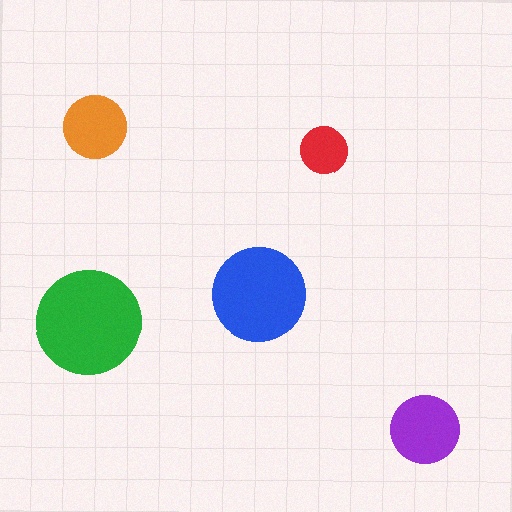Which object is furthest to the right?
The purple circle is rightmost.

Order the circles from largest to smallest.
the green one, the blue one, the purple one, the orange one, the red one.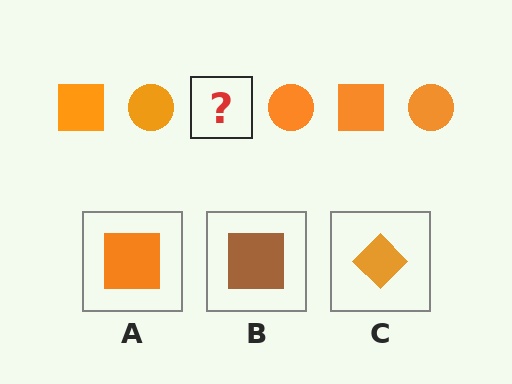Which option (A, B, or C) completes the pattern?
A.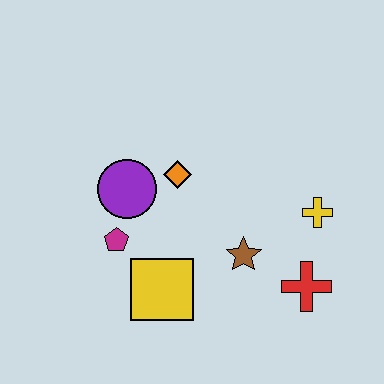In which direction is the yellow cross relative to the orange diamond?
The yellow cross is to the right of the orange diamond.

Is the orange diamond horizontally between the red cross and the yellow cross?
No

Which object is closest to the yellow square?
The magenta pentagon is closest to the yellow square.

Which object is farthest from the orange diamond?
The red cross is farthest from the orange diamond.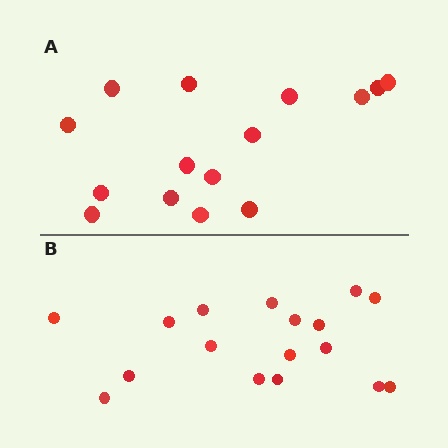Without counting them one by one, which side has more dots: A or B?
Region B (the bottom region) has more dots.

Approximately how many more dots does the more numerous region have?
Region B has just a few more — roughly 2 or 3 more dots than region A.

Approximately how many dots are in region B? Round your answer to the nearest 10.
About 20 dots. (The exact count is 17, which rounds to 20.)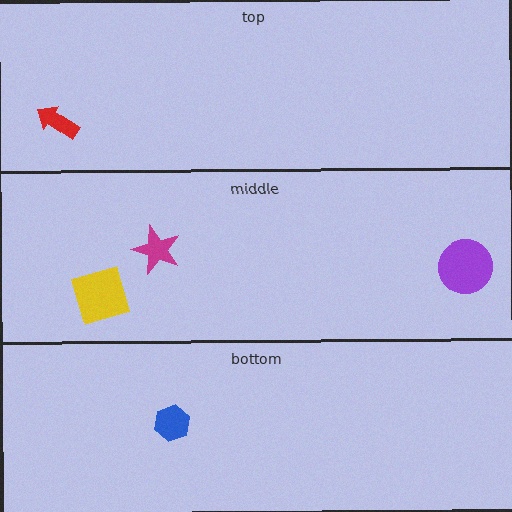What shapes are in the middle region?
The yellow square, the purple circle, the magenta star.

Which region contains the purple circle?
The middle region.